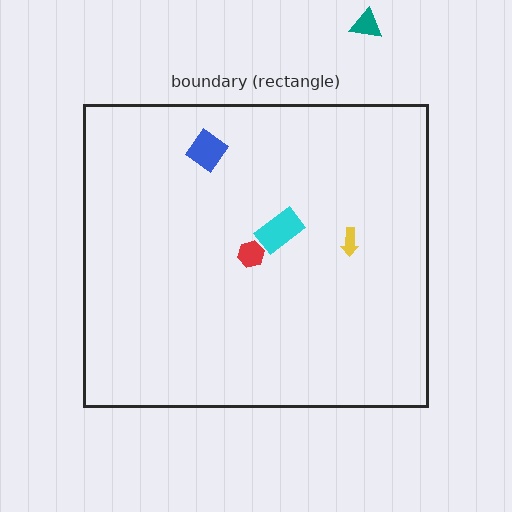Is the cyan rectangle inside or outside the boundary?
Inside.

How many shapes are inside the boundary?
4 inside, 1 outside.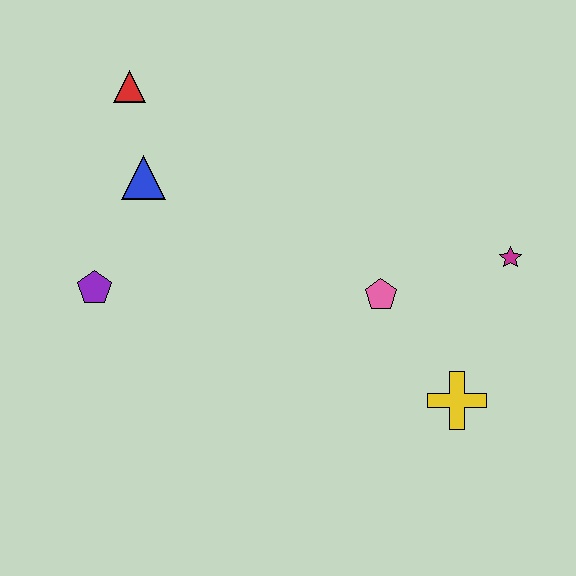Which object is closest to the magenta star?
The pink pentagon is closest to the magenta star.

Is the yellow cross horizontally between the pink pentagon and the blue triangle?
No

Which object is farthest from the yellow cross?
The red triangle is farthest from the yellow cross.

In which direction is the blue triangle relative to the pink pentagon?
The blue triangle is to the left of the pink pentagon.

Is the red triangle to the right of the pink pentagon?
No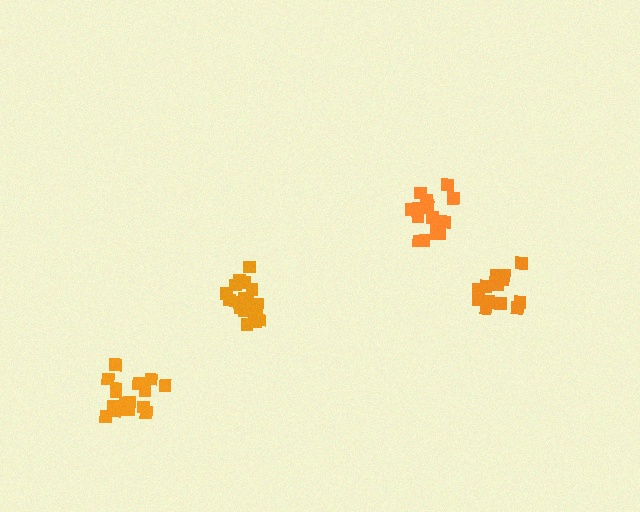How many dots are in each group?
Group 1: 16 dots, Group 2: 17 dots, Group 3: 18 dots, Group 4: 14 dots (65 total).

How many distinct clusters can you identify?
There are 4 distinct clusters.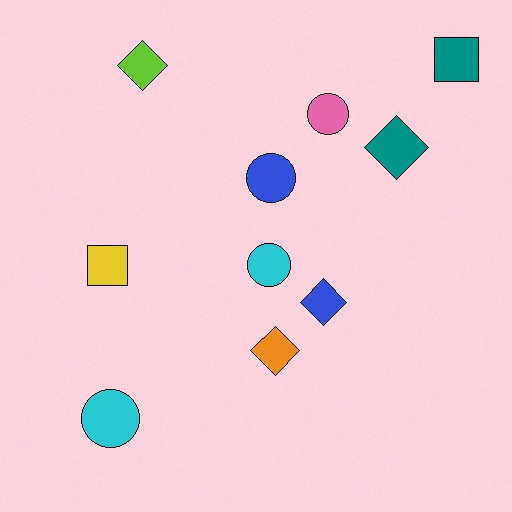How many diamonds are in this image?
There are 4 diamonds.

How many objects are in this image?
There are 10 objects.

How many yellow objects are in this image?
There is 1 yellow object.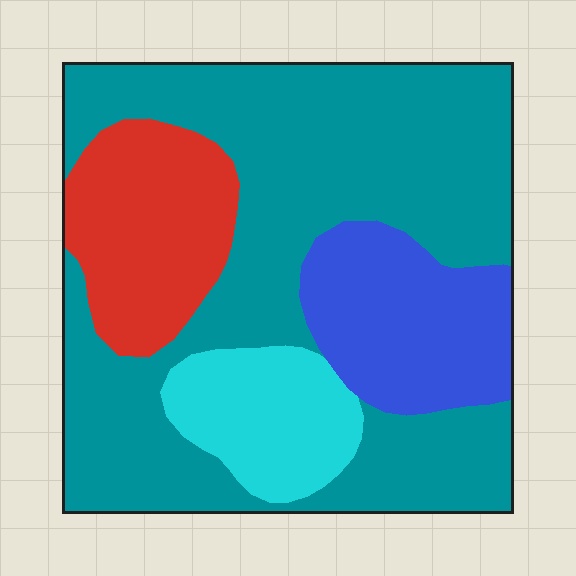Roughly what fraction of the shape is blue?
Blue takes up less than a quarter of the shape.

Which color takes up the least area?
Cyan, at roughly 10%.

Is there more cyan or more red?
Red.